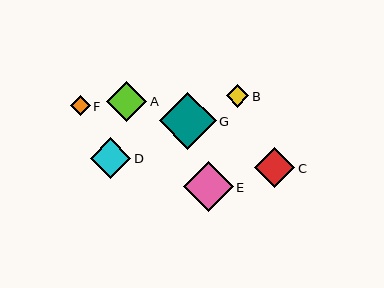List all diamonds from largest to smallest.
From largest to smallest: G, E, D, C, A, B, F.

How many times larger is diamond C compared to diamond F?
Diamond C is approximately 2.0 times the size of diamond F.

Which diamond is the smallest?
Diamond F is the smallest with a size of approximately 20 pixels.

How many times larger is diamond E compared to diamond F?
Diamond E is approximately 2.5 times the size of diamond F.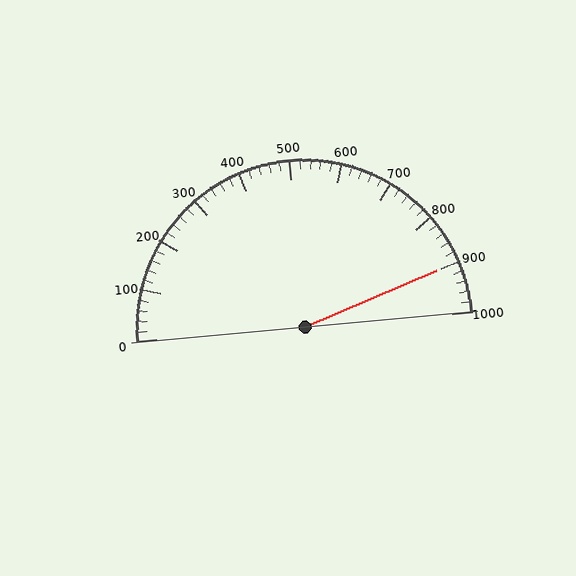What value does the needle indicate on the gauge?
The needle indicates approximately 900.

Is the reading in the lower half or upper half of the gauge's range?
The reading is in the upper half of the range (0 to 1000).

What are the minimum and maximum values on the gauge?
The gauge ranges from 0 to 1000.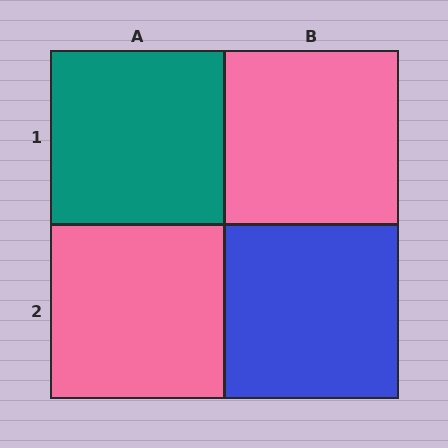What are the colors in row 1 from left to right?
Teal, pink.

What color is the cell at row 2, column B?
Blue.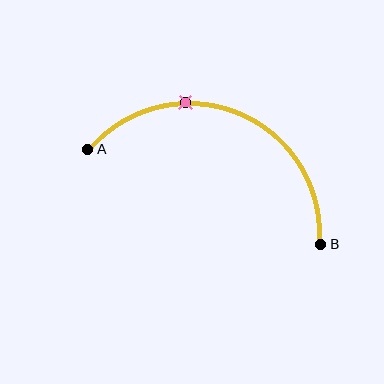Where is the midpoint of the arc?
The arc midpoint is the point on the curve farthest from the straight line joining A and B. It sits above that line.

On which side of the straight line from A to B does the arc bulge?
The arc bulges above the straight line connecting A and B.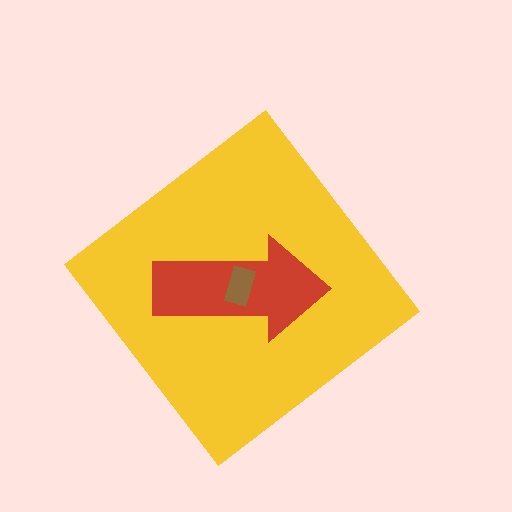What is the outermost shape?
The yellow diamond.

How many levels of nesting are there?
3.